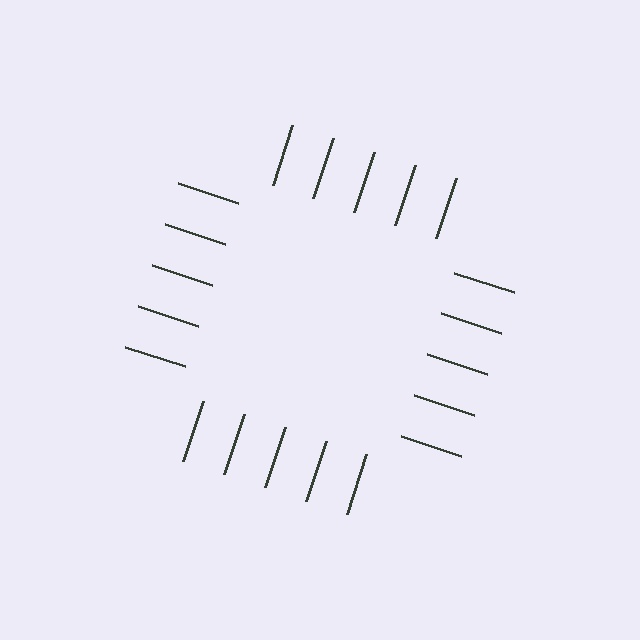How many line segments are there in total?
20 — 5 along each of the 4 edges.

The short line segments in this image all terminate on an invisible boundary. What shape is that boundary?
An illusory square — the line segments terminate on its edges but no continuous stroke is drawn.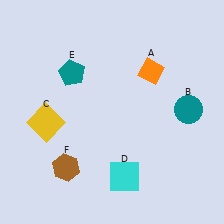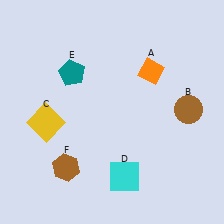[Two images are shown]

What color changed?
The circle (B) changed from teal in Image 1 to brown in Image 2.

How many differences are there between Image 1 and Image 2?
There is 1 difference between the two images.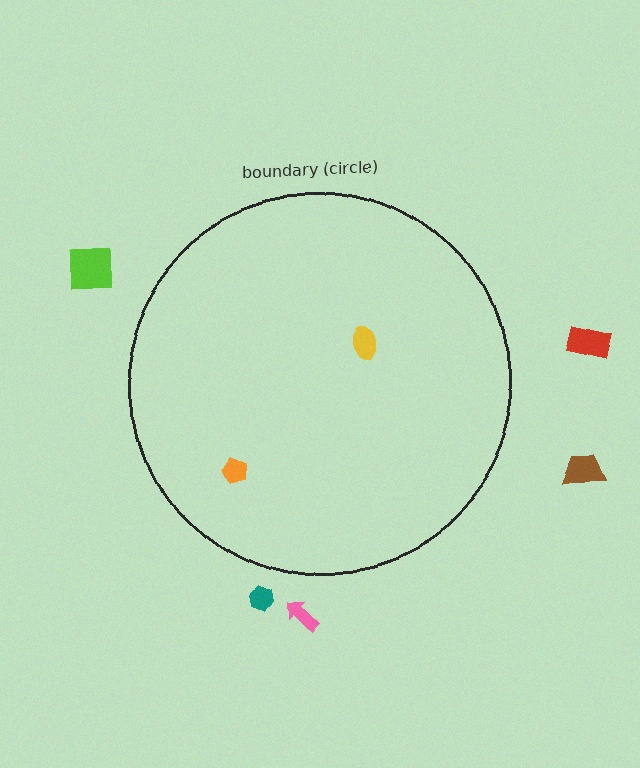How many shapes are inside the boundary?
2 inside, 5 outside.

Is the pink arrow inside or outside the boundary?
Outside.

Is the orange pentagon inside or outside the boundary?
Inside.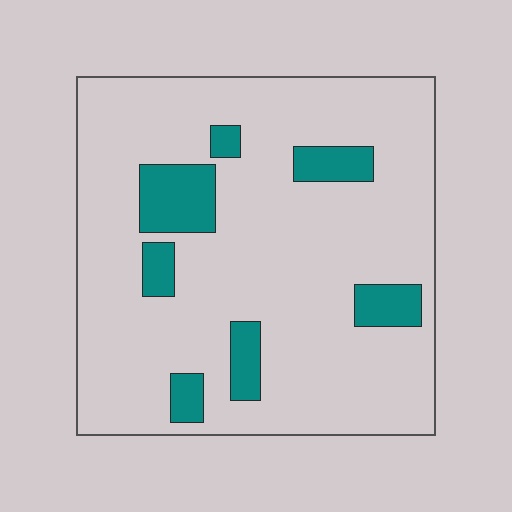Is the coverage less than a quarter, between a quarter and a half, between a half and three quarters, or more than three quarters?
Less than a quarter.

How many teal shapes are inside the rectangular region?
7.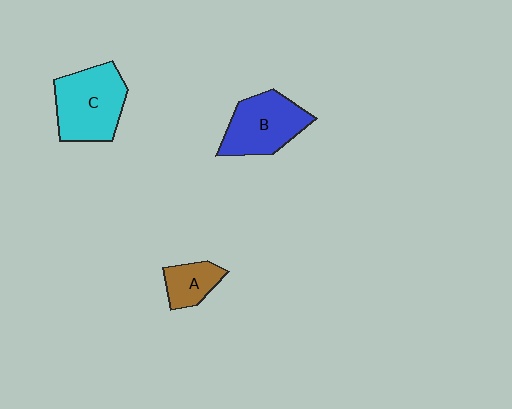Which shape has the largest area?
Shape C (cyan).